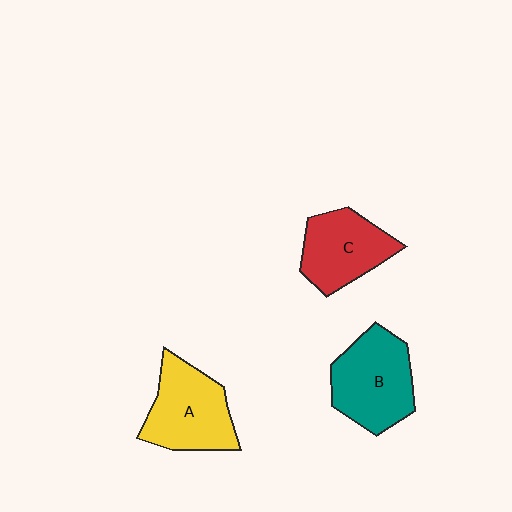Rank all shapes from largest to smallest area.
From largest to smallest: B (teal), A (yellow), C (red).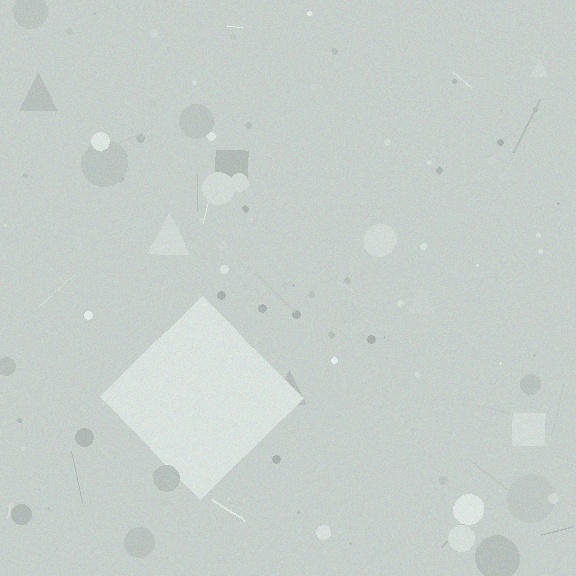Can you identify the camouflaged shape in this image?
The camouflaged shape is a diamond.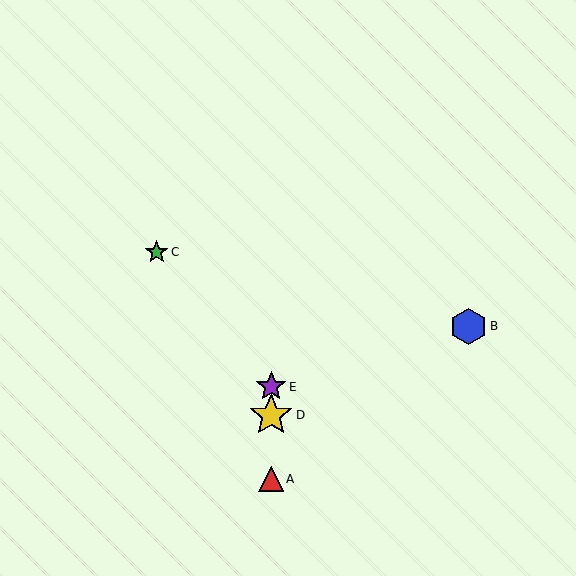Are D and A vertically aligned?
Yes, both are at x≈271.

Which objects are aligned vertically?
Objects A, D, E are aligned vertically.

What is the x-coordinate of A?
Object A is at x≈271.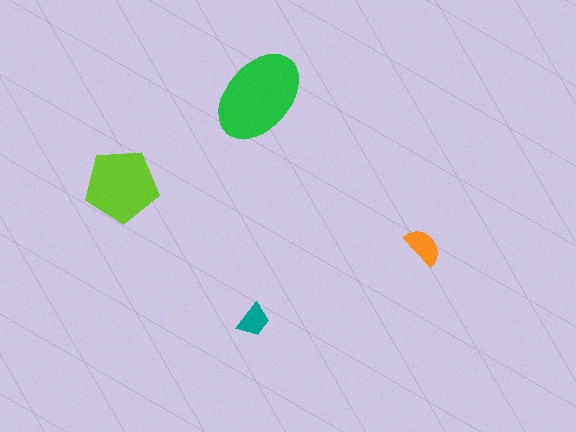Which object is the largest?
The green ellipse.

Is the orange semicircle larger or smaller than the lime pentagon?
Smaller.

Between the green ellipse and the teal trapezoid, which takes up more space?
The green ellipse.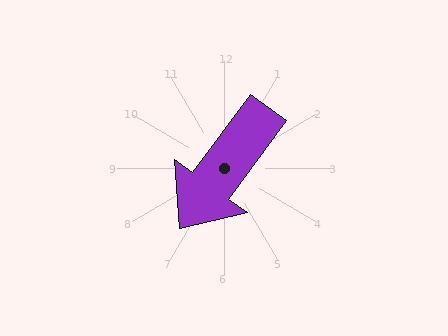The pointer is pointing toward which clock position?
Roughly 7 o'clock.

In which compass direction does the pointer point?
Southwest.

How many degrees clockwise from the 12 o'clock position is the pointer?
Approximately 216 degrees.